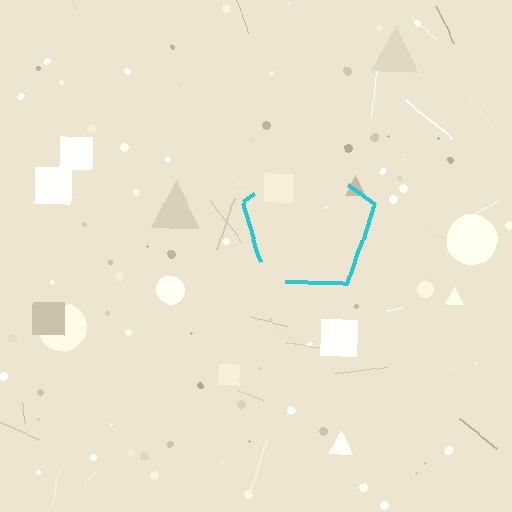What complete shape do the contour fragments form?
The contour fragments form a pentagon.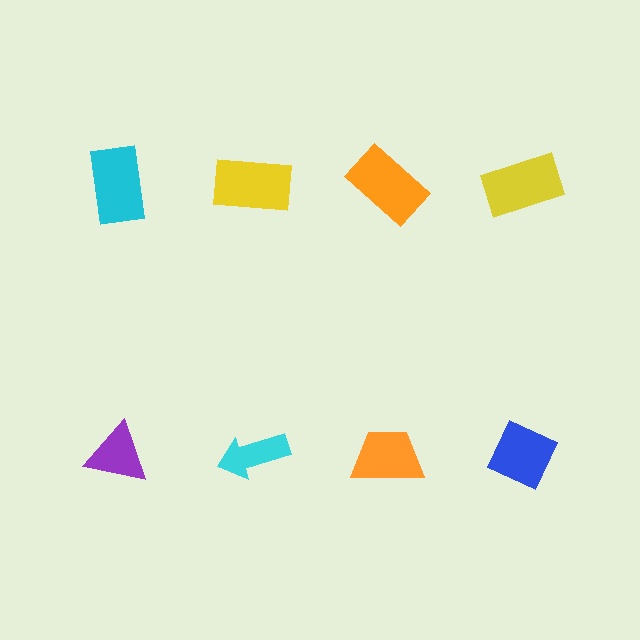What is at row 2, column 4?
A blue diamond.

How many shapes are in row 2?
4 shapes.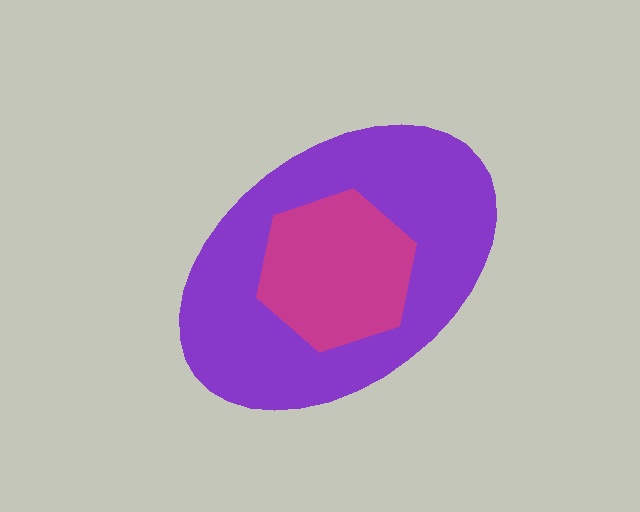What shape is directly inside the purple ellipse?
The magenta hexagon.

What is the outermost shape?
The purple ellipse.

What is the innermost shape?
The magenta hexagon.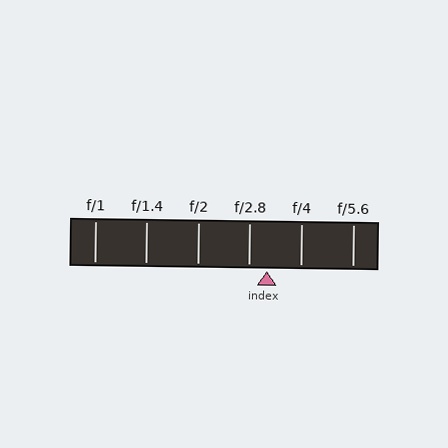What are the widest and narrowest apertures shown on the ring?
The widest aperture shown is f/1 and the narrowest is f/5.6.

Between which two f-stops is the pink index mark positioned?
The index mark is between f/2.8 and f/4.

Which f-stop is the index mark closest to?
The index mark is closest to f/2.8.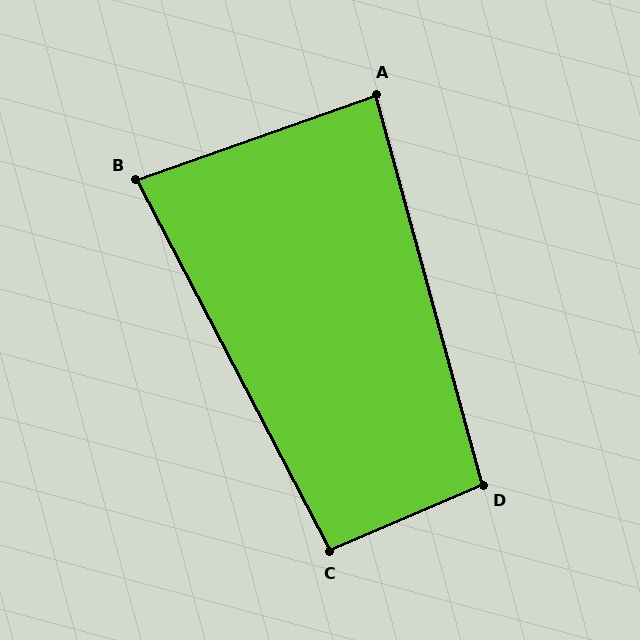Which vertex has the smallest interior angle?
B, at approximately 82 degrees.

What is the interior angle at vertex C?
Approximately 94 degrees (approximately right).